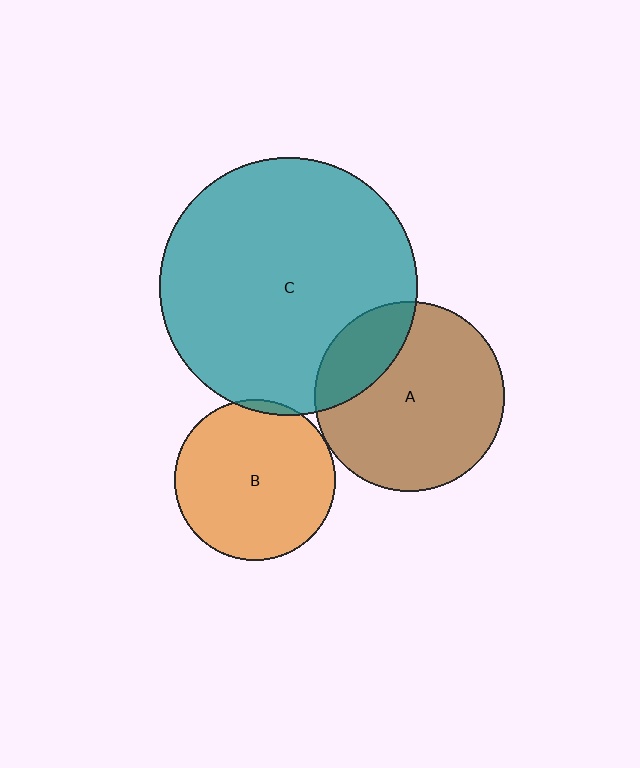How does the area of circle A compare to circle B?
Approximately 1.4 times.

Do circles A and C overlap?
Yes.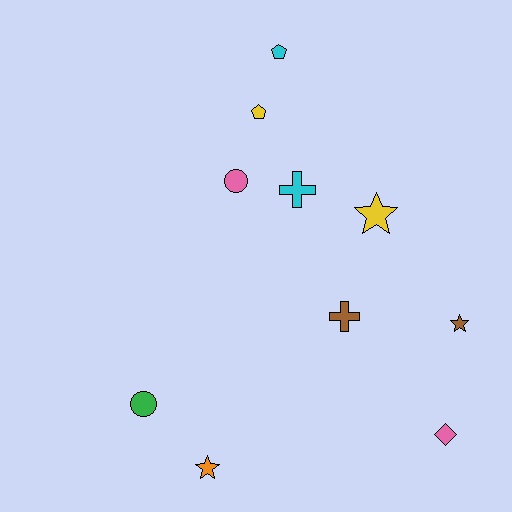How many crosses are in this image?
There are 2 crosses.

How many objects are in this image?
There are 10 objects.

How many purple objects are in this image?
There are no purple objects.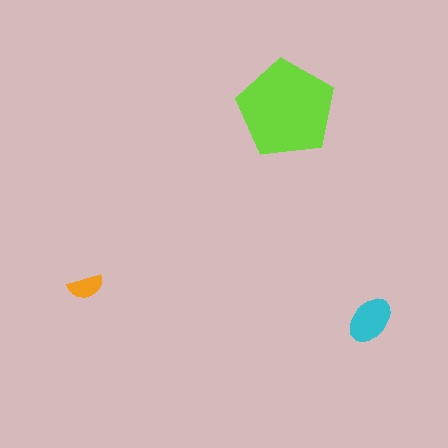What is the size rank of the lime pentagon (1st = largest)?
1st.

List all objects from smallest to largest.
The orange semicircle, the cyan ellipse, the lime pentagon.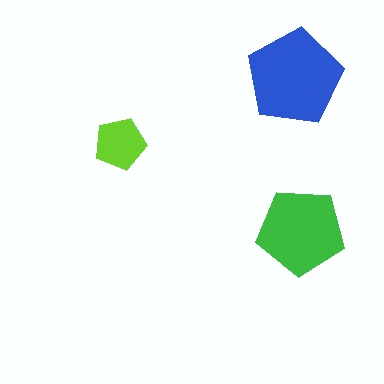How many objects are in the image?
There are 3 objects in the image.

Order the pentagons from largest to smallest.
the blue one, the green one, the lime one.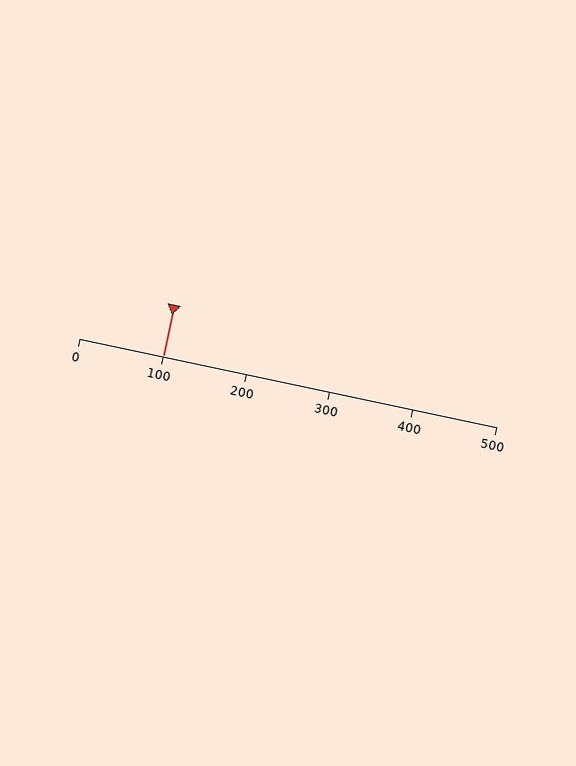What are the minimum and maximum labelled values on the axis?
The axis runs from 0 to 500.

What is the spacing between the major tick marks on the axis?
The major ticks are spaced 100 apart.